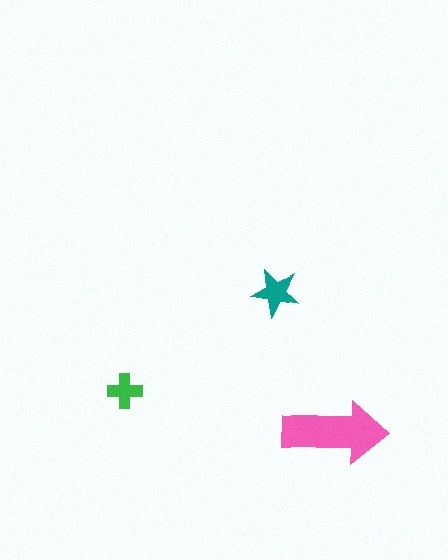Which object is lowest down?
The pink arrow is bottommost.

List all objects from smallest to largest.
The green cross, the teal star, the pink arrow.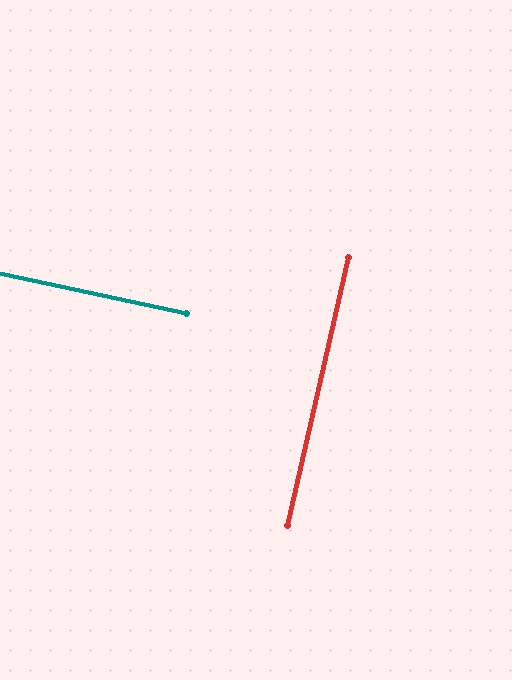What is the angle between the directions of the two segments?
Approximately 89 degrees.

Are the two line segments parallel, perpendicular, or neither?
Perpendicular — they meet at approximately 89°.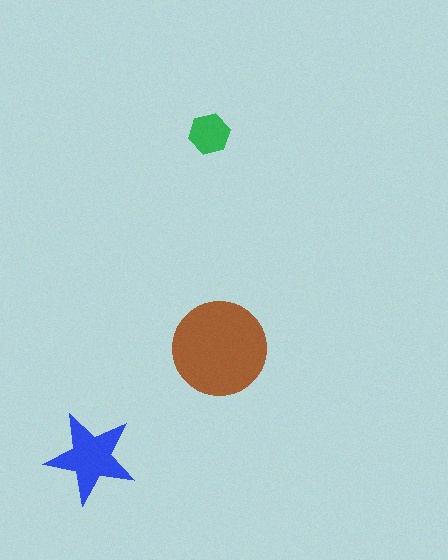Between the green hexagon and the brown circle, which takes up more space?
The brown circle.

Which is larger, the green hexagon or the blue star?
The blue star.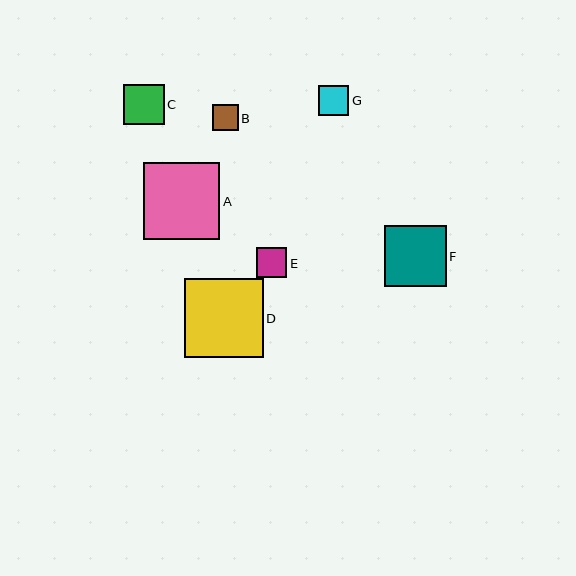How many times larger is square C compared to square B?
Square C is approximately 1.6 times the size of square B.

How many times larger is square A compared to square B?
Square A is approximately 3.0 times the size of square B.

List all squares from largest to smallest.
From largest to smallest: D, A, F, C, G, E, B.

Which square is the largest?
Square D is the largest with a size of approximately 78 pixels.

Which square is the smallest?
Square B is the smallest with a size of approximately 25 pixels.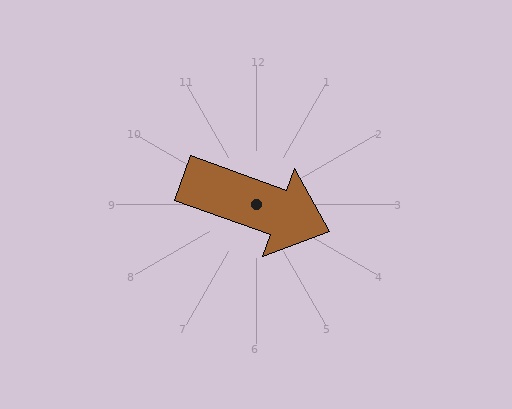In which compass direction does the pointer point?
East.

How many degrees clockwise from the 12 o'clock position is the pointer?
Approximately 110 degrees.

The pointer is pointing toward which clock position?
Roughly 4 o'clock.